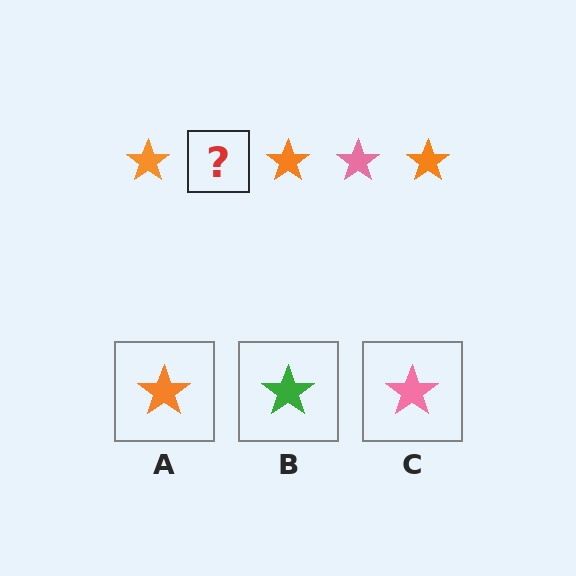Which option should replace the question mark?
Option C.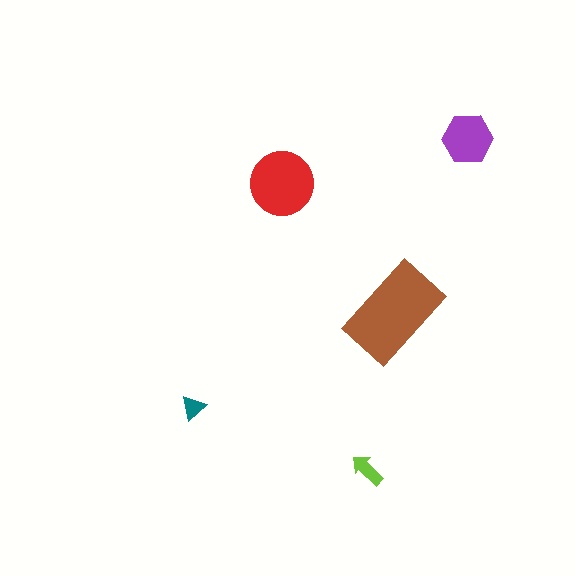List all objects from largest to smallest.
The brown rectangle, the red circle, the purple hexagon, the lime arrow, the teal triangle.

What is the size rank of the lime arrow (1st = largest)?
4th.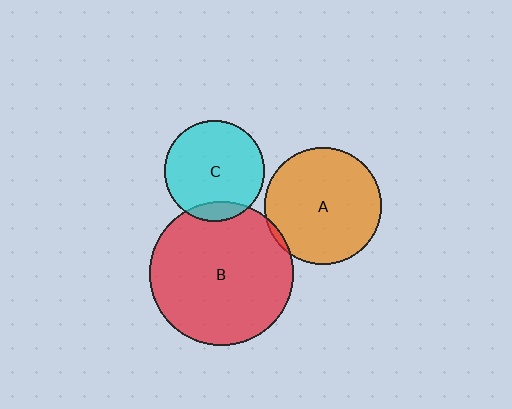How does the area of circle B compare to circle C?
Approximately 2.1 times.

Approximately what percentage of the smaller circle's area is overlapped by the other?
Approximately 5%.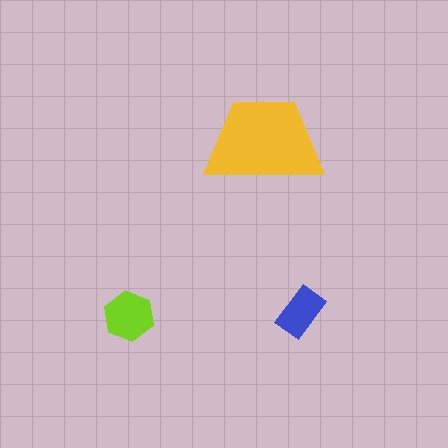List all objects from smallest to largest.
The blue rectangle, the lime hexagon, the yellow trapezoid.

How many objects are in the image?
There are 3 objects in the image.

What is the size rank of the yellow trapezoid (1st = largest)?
1st.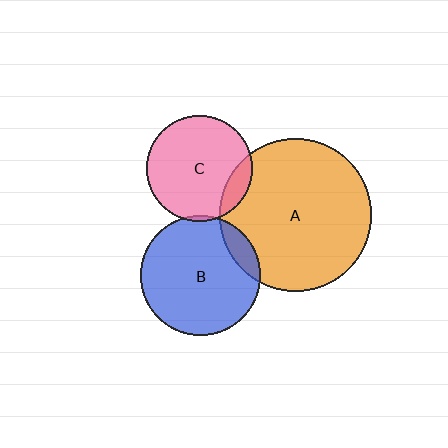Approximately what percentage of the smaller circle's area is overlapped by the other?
Approximately 15%.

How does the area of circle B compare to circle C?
Approximately 1.3 times.